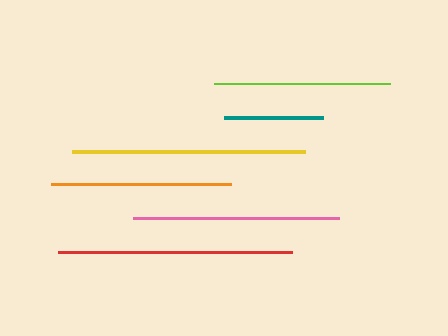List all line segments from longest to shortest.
From longest to shortest: red, yellow, pink, orange, lime, teal.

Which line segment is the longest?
The red line is the longest at approximately 233 pixels.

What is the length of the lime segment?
The lime segment is approximately 176 pixels long.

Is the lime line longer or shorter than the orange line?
The orange line is longer than the lime line.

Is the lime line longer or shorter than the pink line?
The pink line is longer than the lime line.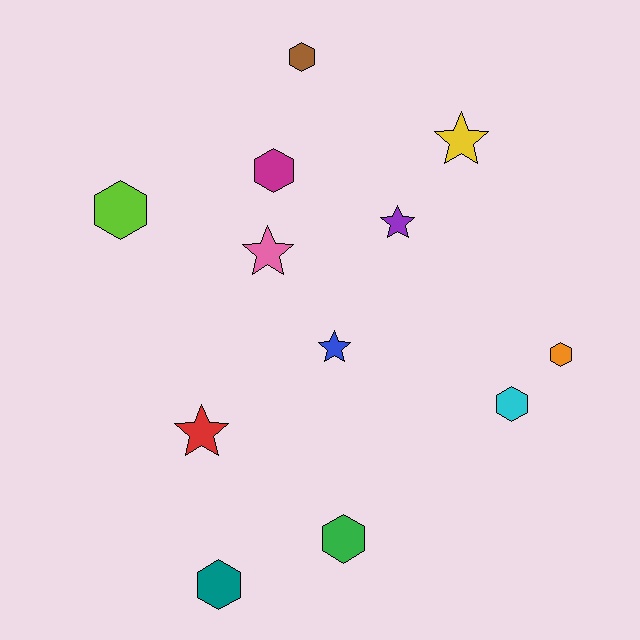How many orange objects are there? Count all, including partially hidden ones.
There is 1 orange object.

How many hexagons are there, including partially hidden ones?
There are 7 hexagons.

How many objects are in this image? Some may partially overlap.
There are 12 objects.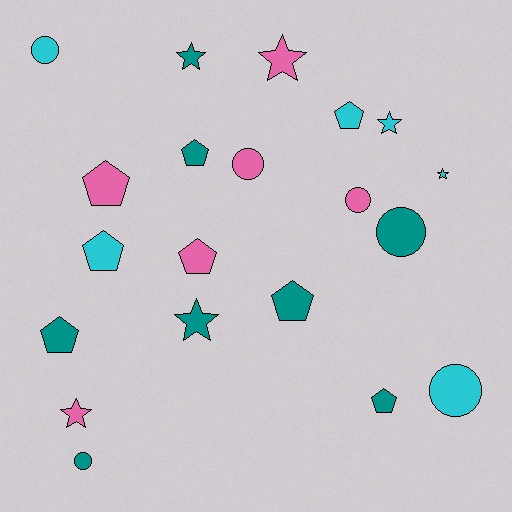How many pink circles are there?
There are 2 pink circles.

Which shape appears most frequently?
Pentagon, with 8 objects.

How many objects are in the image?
There are 20 objects.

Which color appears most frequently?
Teal, with 8 objects.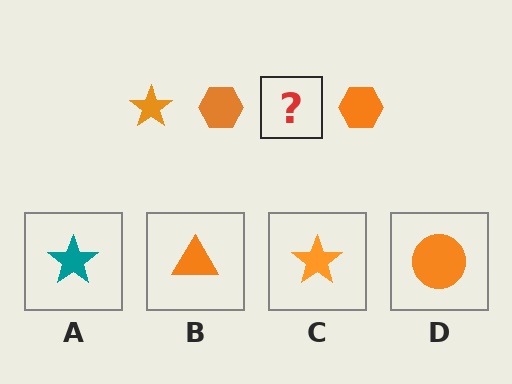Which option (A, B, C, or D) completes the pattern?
C.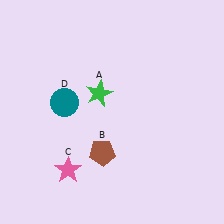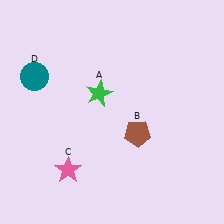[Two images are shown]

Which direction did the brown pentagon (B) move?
The brown pentagon (B) moved right.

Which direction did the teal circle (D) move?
The teal circle (D) moved left.